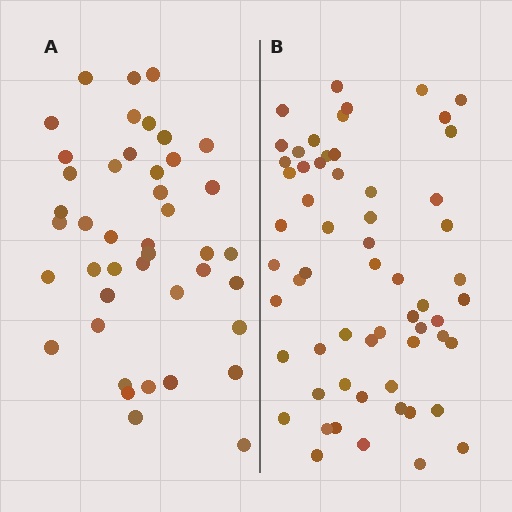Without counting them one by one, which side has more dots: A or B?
Region B (the right region) has more dots.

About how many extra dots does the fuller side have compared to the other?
Region B has approximately 15 more dots than region A.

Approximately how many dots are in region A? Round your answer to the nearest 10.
About 40 dots. (The exact count is 43, which rounds to 40.)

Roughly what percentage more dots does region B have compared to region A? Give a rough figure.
About 40% more.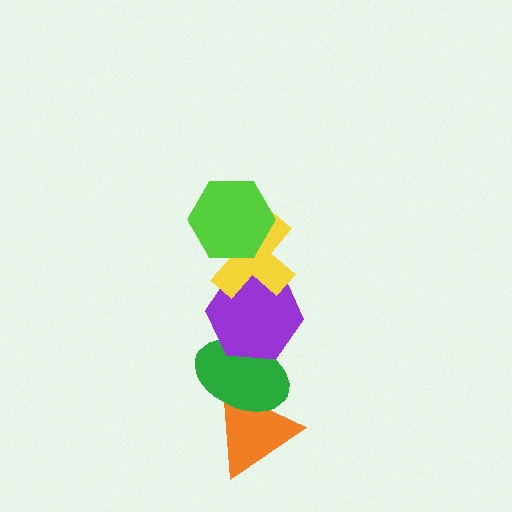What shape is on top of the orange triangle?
The green ellipse is on top of the orange triangle.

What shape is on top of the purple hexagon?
The yellow cross is on top of the purple hexagon.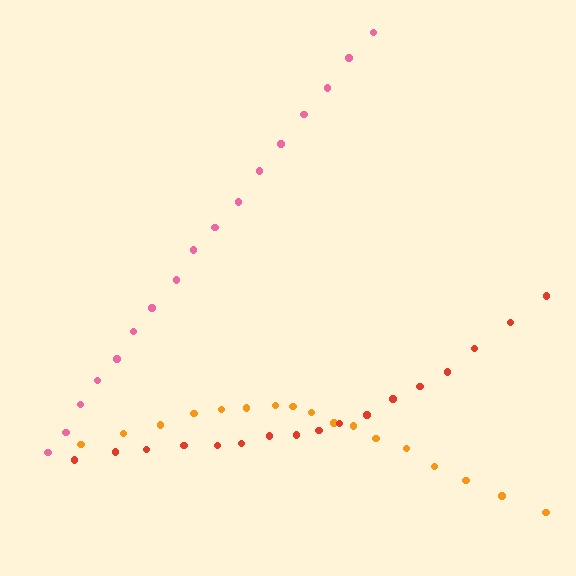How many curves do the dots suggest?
There are 3 distinct paths.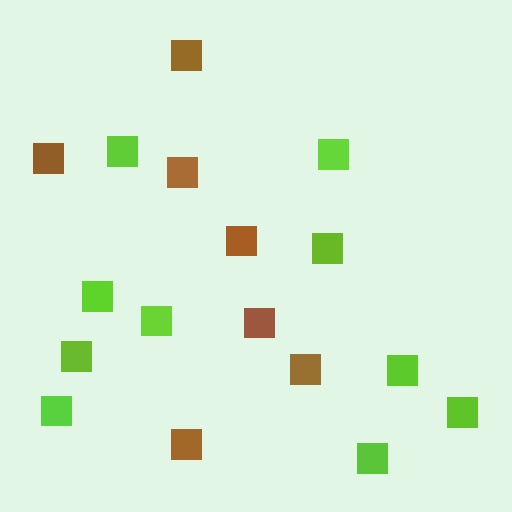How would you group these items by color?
There are 2 groups: one group of lime squares (10) and one group of brown squares (7).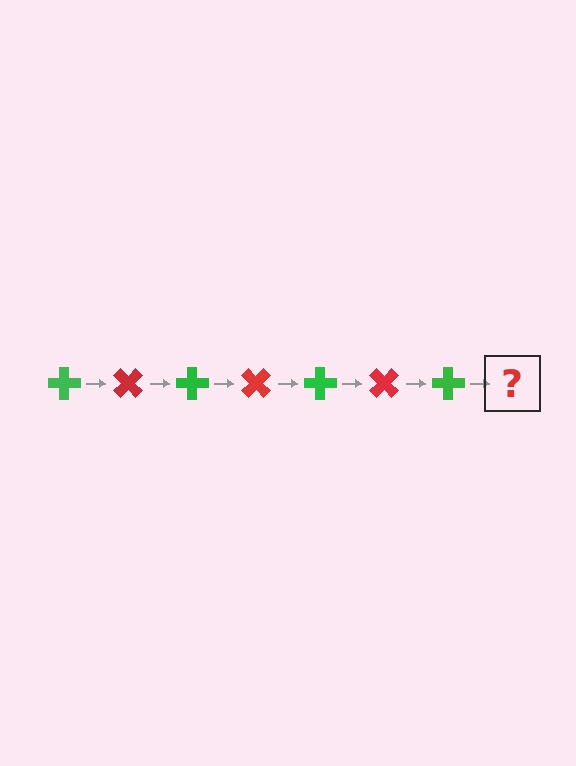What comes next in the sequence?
The next element should be a red cross, rotated 315 degrees from the start.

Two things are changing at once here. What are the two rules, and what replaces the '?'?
The two rules are that it rotates 45 degrees each step and the color cycles through green and red. The '?' should be a red cross, rotated 315 degrees from the start.